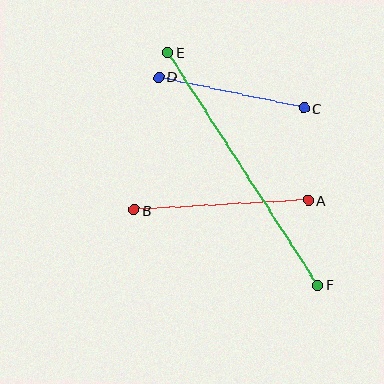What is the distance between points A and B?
The distance is approximately 174 pixels.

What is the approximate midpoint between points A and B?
The midpoint is at approximately (221, 205) pixels.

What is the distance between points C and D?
The distance is approximately 148 pixels.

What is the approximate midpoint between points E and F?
The midpoint is at approximately (243, 169) pixels.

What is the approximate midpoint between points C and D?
The midpoint is at approximately (231, 93) pixels.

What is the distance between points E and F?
The distance is approximately 277 pixels.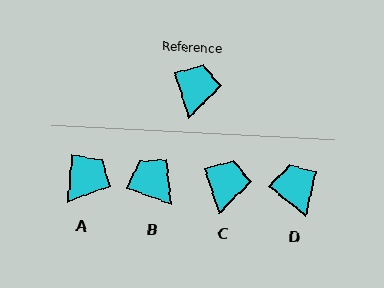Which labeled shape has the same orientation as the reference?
C.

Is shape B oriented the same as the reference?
No, it is off by about 52 degrees.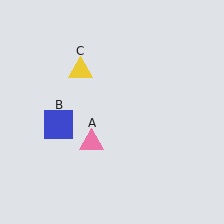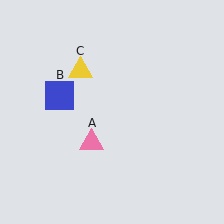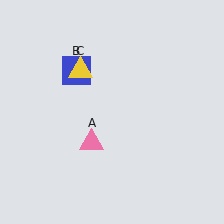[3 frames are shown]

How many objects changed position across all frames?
1 object changed position: blue square (object B).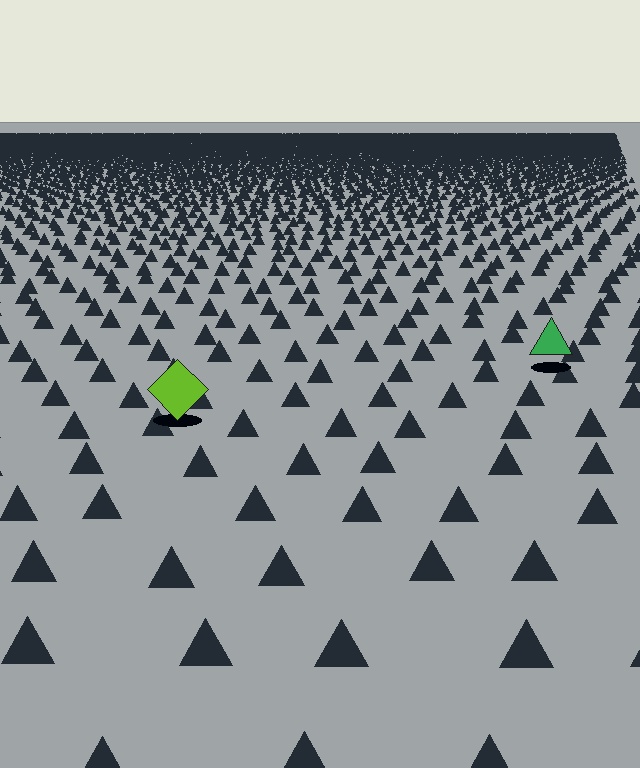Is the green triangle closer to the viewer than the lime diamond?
No. The lime diamond is closer — you can tell from the texture gradient: the ground texture is coarser near it.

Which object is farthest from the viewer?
The green triangle is farthest from the viewer. It appears smaller and the ground texture around it is denser.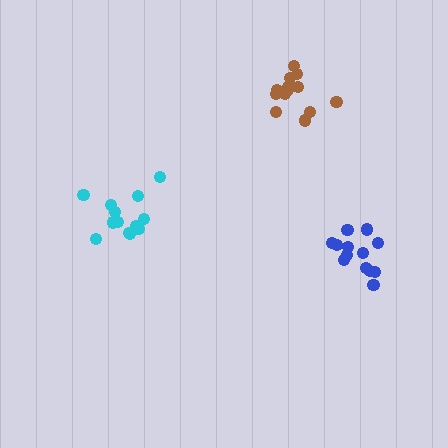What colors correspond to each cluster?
The clusters are colored: blue, cyan, brown.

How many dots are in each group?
Group 1: 13 dots, Group 2: 13 dots, Group 3: 13 dots (39 total).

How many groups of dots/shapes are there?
There are 3 groups.